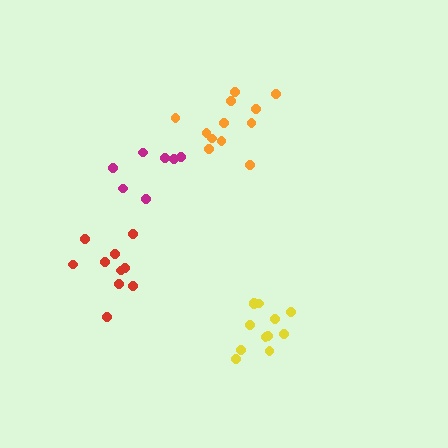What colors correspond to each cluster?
The clusters are colored: orange, red, yellow, magenta.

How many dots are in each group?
Group 1: 12 dots, Group 2: 10 dots, Group 3: 12 dots, Group 4: 7 dots (41 total).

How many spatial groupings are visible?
There are 4 spatial groupings.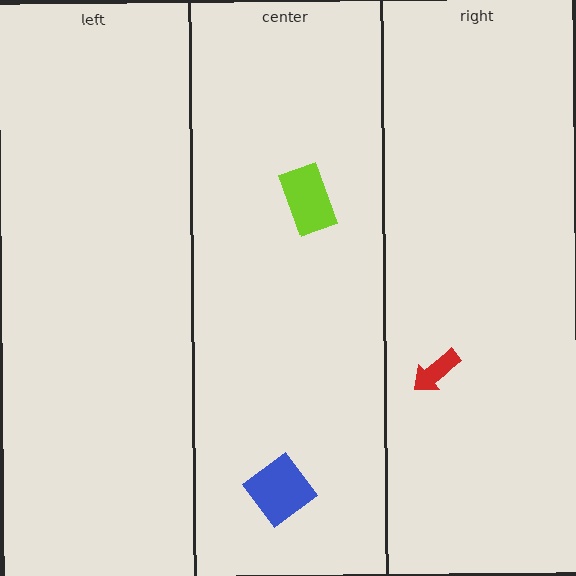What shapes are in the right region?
The red arrow.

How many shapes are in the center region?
2.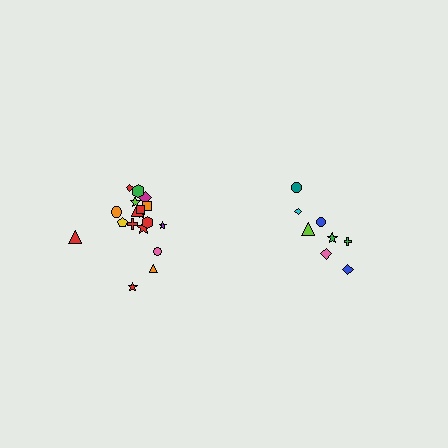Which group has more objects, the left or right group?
The left group.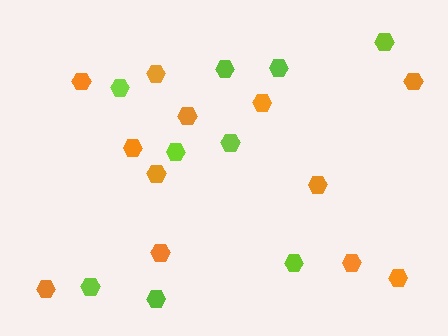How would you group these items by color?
There are 2 groups: one group of lime hexagons (9) and one group of orange hexagons (12).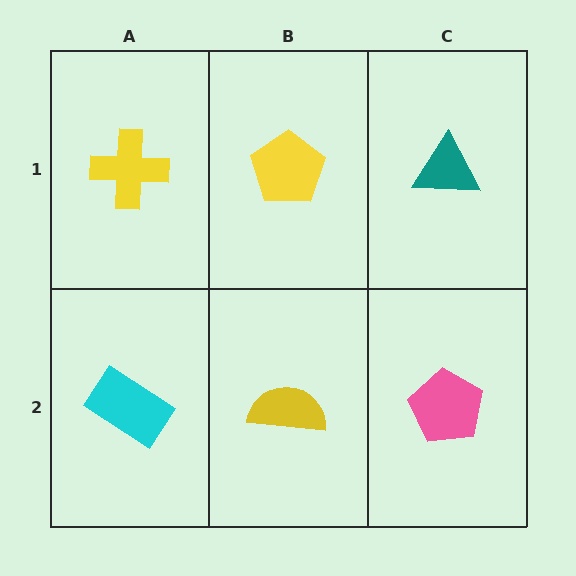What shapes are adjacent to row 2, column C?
A teal triangle (row 1, column C), a yellow semicircle (row 2, column B).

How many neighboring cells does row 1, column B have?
3.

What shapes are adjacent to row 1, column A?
A cyan rectangle (row 2, column A), a yellow pentagon (row 1, column B).